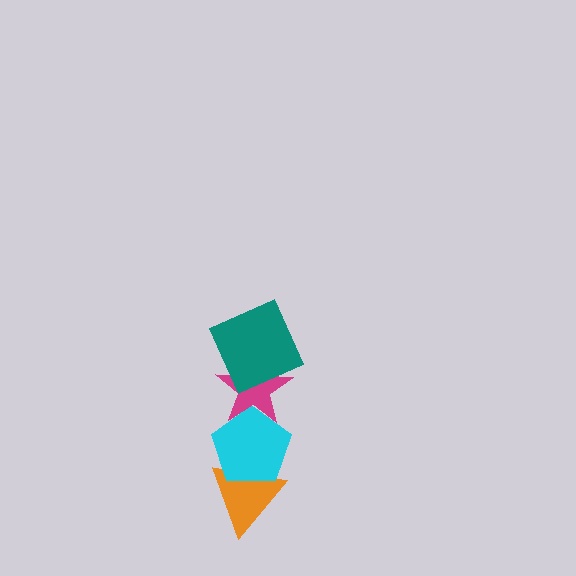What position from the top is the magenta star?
The magenta star is 2nd from the top.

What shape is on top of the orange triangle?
The cyan pentagon is on top of the orange triangle.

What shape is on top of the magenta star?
The teal square is on top of the magenta star.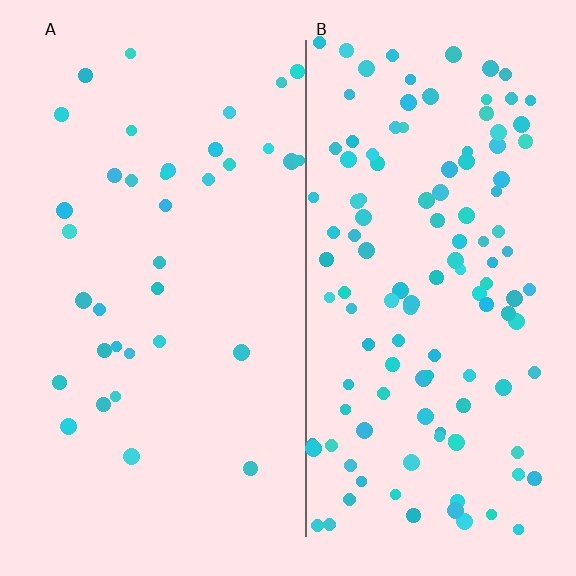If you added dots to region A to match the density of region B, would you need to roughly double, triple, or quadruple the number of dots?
Approximately triple.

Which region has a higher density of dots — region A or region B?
B (the right).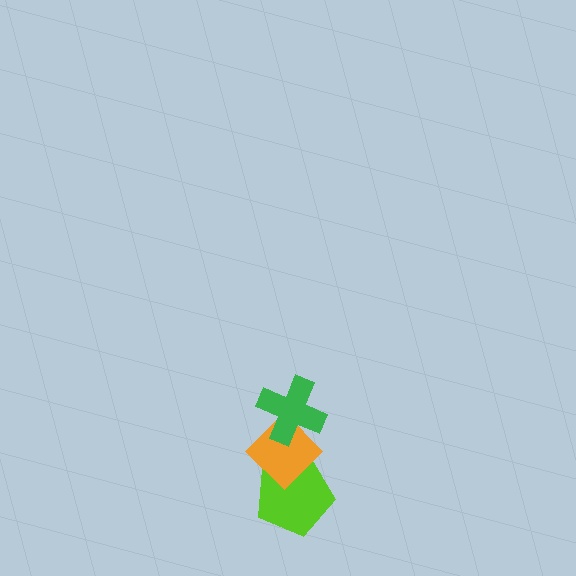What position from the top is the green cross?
The green cross is 1st from the top.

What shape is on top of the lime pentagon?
The orange diamond is on top of the lime pentagon.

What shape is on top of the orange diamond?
The green cross is on top of the orange diamond.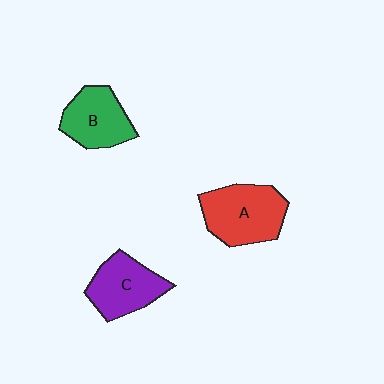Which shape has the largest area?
Shape A (red).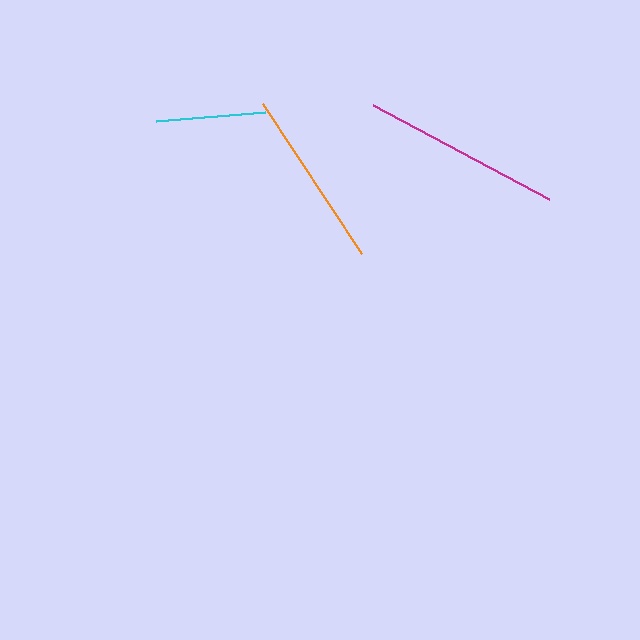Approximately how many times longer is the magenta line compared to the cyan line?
The magenta line is approximately 1.8 times the length of the cyan line.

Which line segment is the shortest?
The cyan line is the shortest at approximately 109 pixels.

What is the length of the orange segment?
The orange segment is approximately 180 pixels long.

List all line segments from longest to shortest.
From longest to shortest: magenta, orange, cyan.